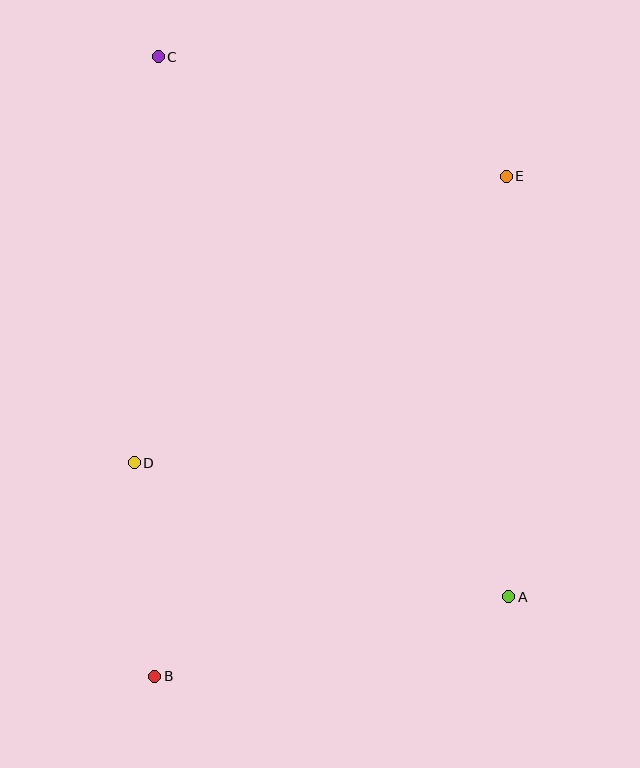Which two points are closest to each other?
Points B and D are closest to each other.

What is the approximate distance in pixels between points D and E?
The distance between D and E is approximately 470 pixels.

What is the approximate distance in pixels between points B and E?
The distance between B and E is approximately 611 pixels.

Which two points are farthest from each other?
Points A and C are farthest from each other.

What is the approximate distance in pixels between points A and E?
The distance between A and E is approximately 421 pixels.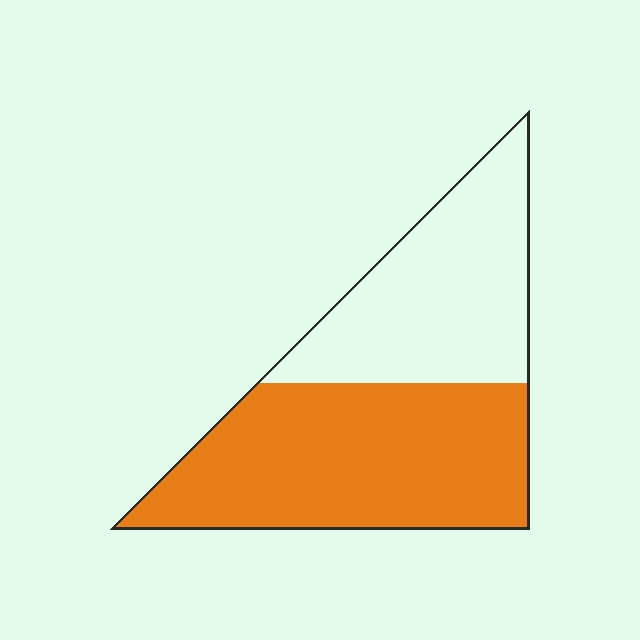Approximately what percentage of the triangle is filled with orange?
Approximately 60%.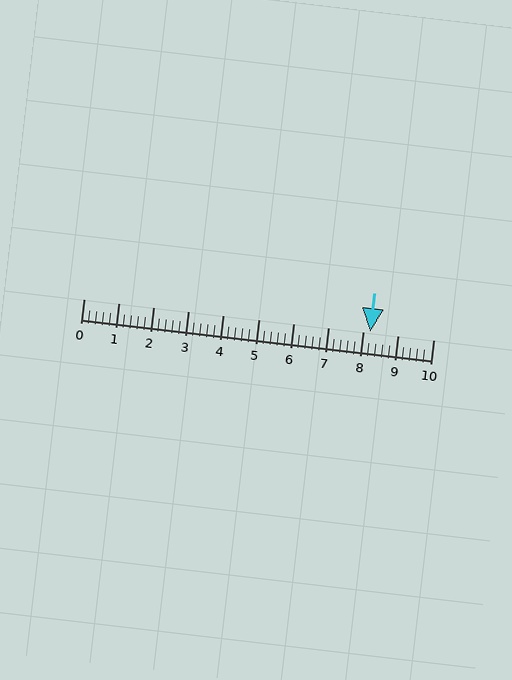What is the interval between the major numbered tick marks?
The major tick marks are spaced 1 units apart.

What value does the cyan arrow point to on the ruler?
The cyan arrow points to approximately 8.2.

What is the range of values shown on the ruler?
The ruler shows values from 0 to 10.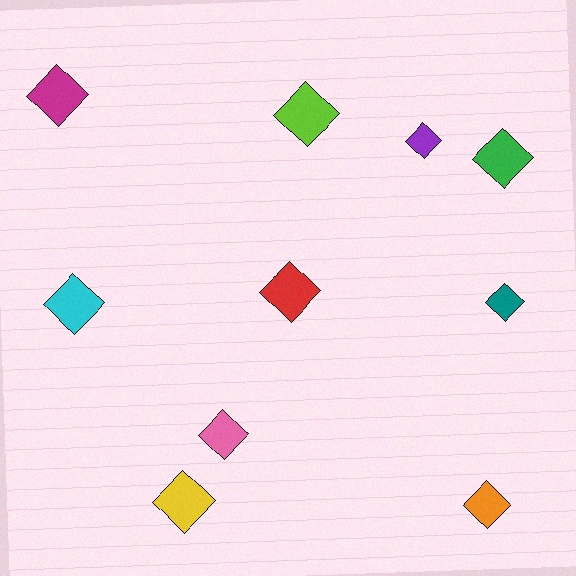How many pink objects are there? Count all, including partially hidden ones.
There is 1 pink object.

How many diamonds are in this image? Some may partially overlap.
There are 10 diamonds.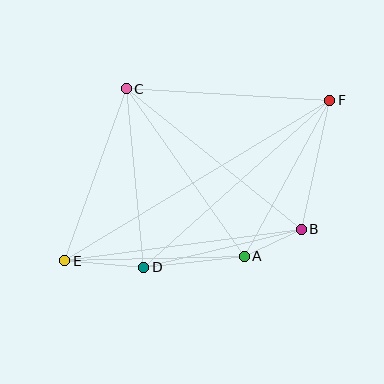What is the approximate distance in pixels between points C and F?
The distance between C and F is approximately 204 pixels.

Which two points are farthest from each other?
Points E and F are farthest from each other.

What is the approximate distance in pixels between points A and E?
The distance between A and E is approximately 180 pixels.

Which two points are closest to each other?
Points A and B are closest to each other.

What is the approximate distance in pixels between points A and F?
The distance between A and F is approximately 177 pixels.